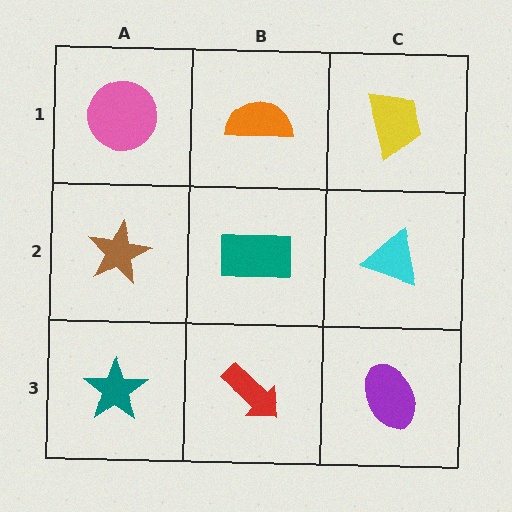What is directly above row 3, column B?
A teal rectangle.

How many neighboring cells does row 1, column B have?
3.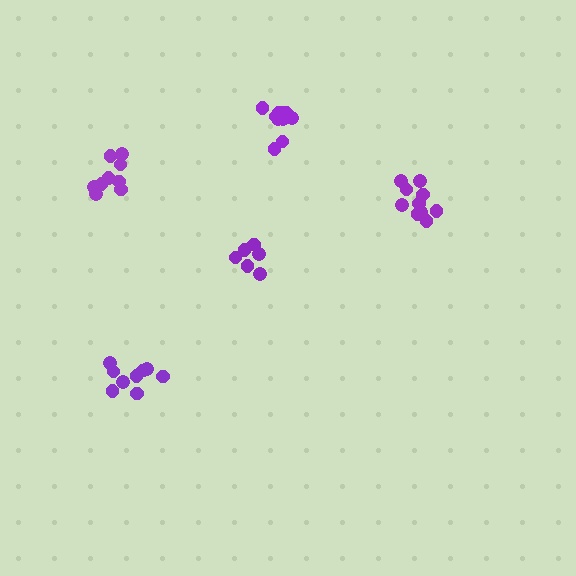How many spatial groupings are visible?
There are 5 spatial groupings.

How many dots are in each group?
Group 1: 9 dots, Group 2: 6 dots, Group 3: 9 dots, Group 4: 10 dots, Group 5: 11 dots (45 total).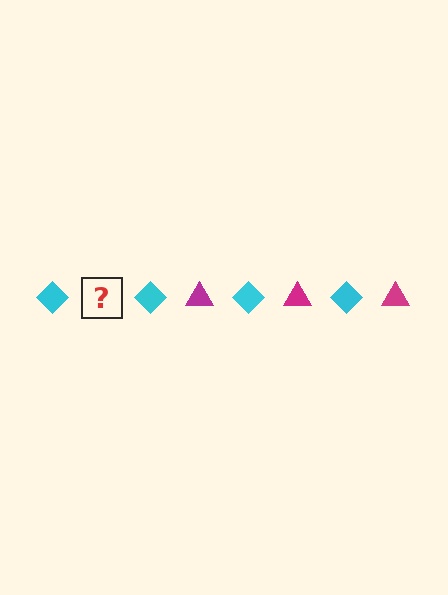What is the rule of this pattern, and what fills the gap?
The rule is that the pattern alternates between cyan diamond and magenta triangle. The gap should be filled with a magenta triangle.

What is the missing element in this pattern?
The missing element is a magenta triangle.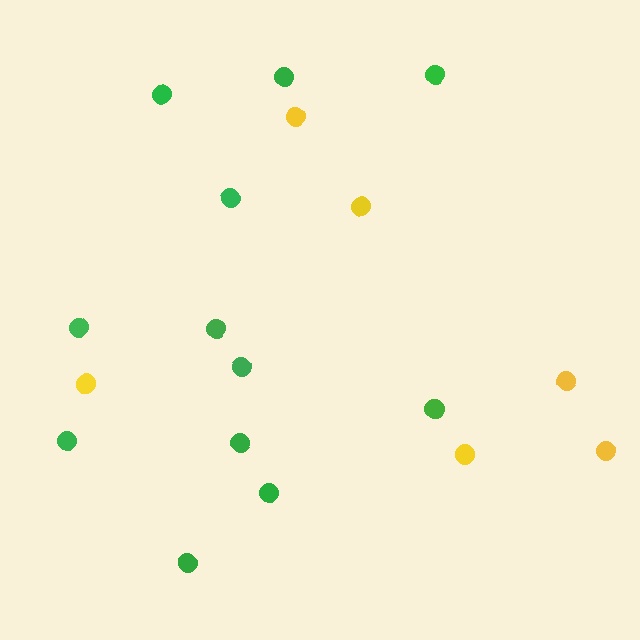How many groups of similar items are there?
There are 2 groups: one group of green circles (12) and one group of yellow circles (6).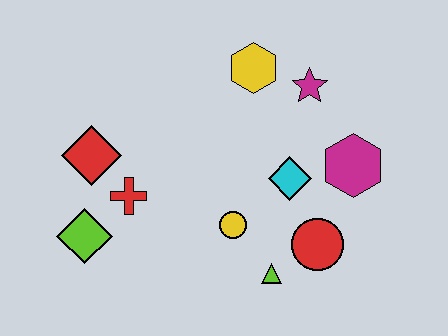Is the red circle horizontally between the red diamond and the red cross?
No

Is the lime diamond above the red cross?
No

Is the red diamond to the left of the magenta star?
Yes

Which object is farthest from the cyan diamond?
The lime diamond is farthest from the cyan diamond.